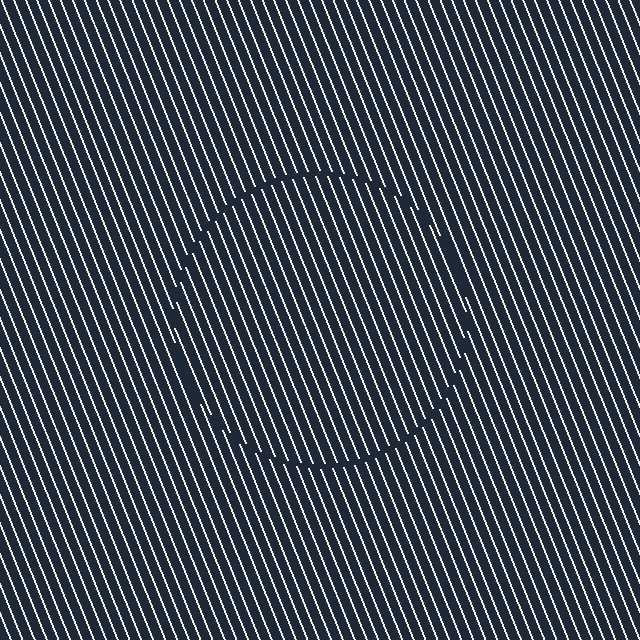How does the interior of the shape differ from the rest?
The interior of the shape contains the same grating, shifted by half a period — the contour is defined by the phase discontinuity where line-ends from the inner and outer gratings abut.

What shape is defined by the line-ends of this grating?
An illusory circle. The interior of the shape contains the same grating, shifted by half a period — the contour is defined by the phase discontinuity where line-ends from the inner and outer gratings abut.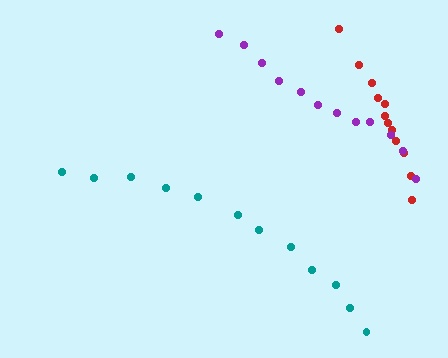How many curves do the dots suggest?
There are 3 distinct paths.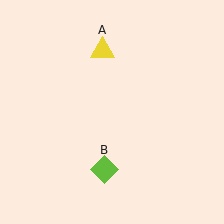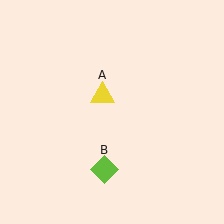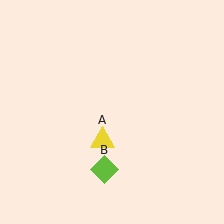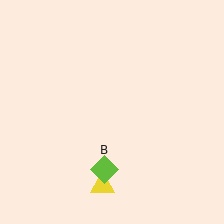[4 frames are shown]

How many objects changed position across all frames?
1 object changed position: yellow triangle (object A).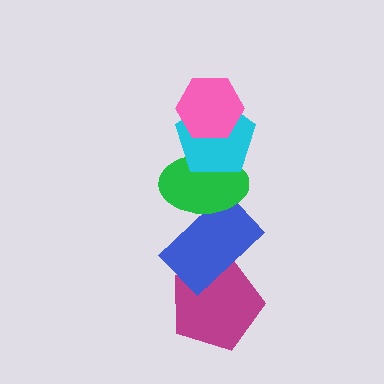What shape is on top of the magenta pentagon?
The blue rectangle is on top of the magenta pentagon.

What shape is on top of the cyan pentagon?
The pink hexagon is on top of the cyan pentagon.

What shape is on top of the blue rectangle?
The green ellipse is on top of the blue rectangle.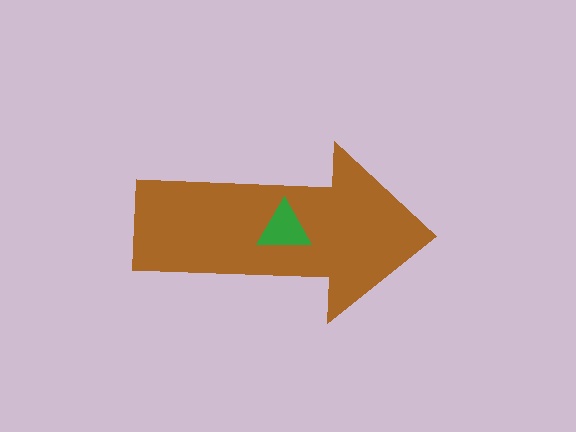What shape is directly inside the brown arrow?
The green triangle.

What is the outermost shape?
The brown arrow.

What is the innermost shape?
The green triangle.